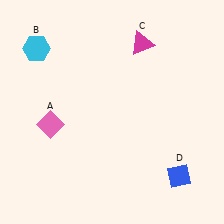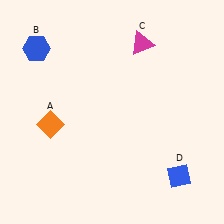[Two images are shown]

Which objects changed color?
A changed from pink to orange. B changed from cyan to blue.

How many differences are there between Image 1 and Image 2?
There are 2 differences between the two images.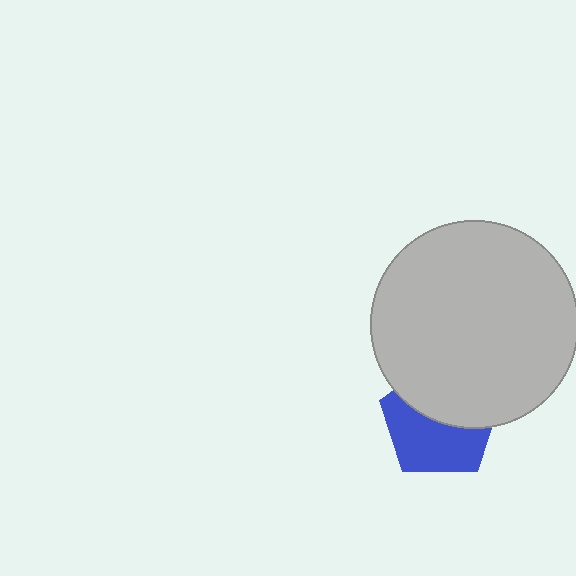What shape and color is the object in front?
The object in front is a light gray circle.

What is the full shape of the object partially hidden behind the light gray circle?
The partially hidden object is a blue pentagon.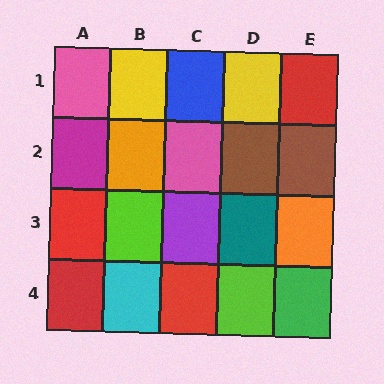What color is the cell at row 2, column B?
Orange.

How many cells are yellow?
2 cells are yellow.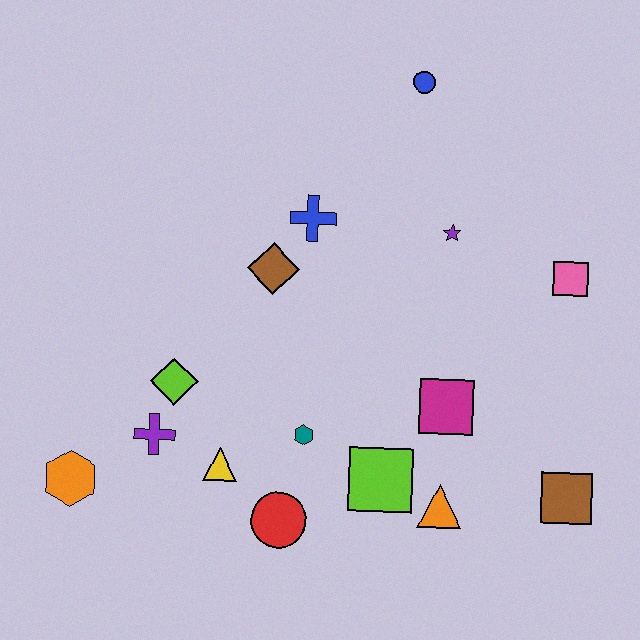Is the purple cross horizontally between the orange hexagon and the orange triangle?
Yes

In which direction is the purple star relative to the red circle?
The purple star is above the red circle.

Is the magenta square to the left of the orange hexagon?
No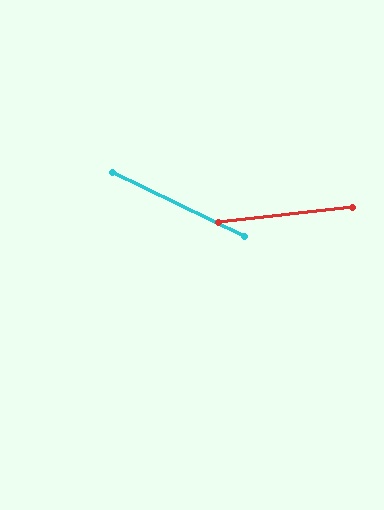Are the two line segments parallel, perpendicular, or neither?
Neither parallel nor perpendicular — they differ by about 32°.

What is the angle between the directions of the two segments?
Approximately 32 degrees.